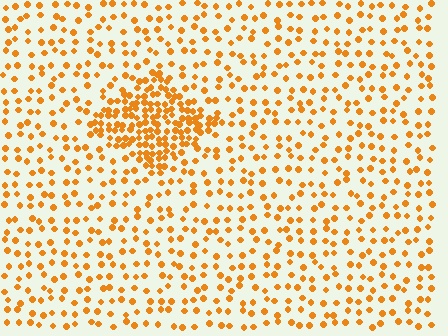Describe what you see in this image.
The image contains small orange elements arranged at two different densities. A diamond-shaped region is visible where the elements are more densely packed than the surrounding area.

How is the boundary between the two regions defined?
The boundary is defined by a change in element density (approximately 2.8x ratio). All elements are the same color, size, and shape.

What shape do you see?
I see a diamond.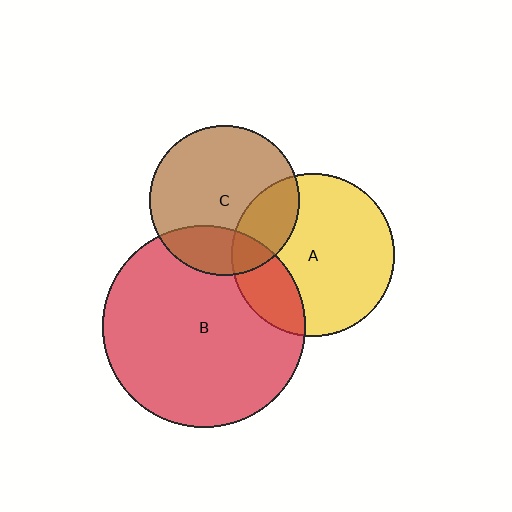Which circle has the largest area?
Circle B (red).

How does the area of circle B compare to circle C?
Approximately 1.8 times.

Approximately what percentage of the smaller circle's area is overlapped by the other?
Approximately 20%.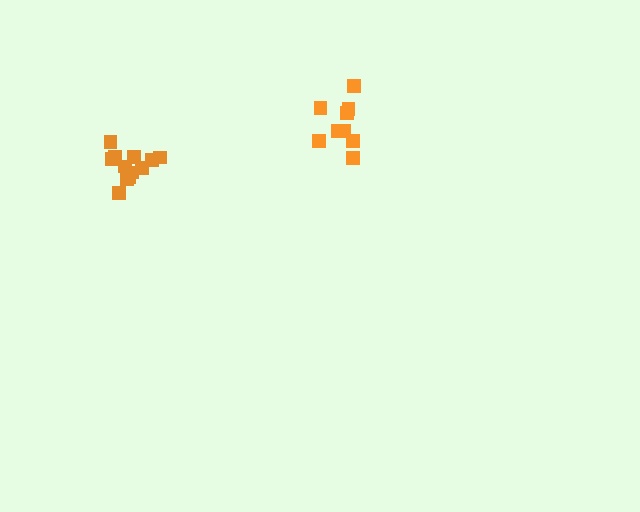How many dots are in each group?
Group 1: 12 dots, Group 2: 11 dots (23 total).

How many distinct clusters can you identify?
There are 2 distinct clusters.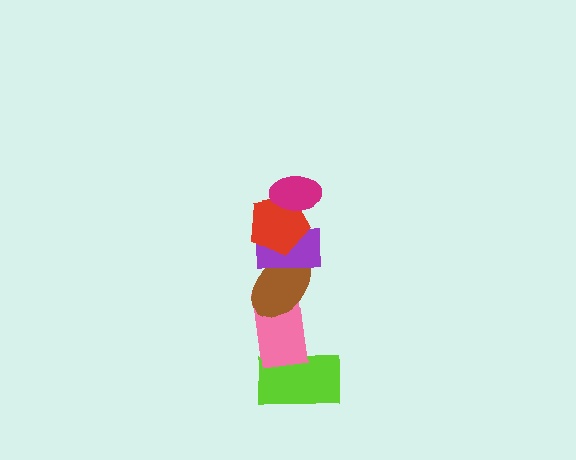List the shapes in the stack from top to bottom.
From top to bottom: the magenta ellipse, the red pentagon, the purple rectangle, the brown ellipse, the pink rectangle, the lime rectangle.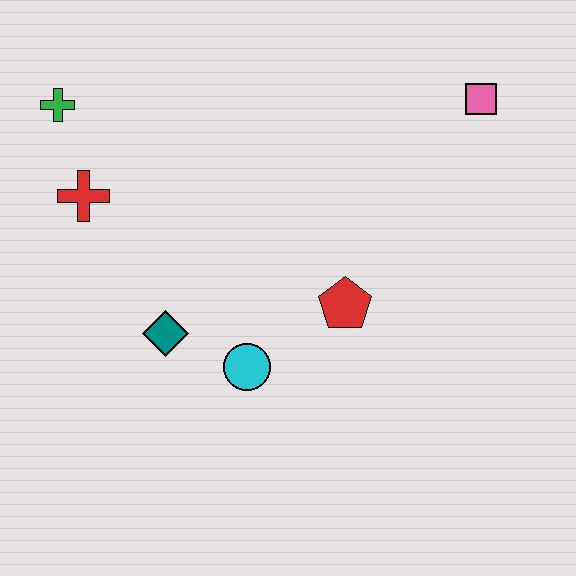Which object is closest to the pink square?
The red pentagon is closest to the pink square.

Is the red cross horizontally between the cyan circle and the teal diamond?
No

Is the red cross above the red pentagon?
Yes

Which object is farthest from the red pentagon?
The green cross is farthest from the red pentagon.